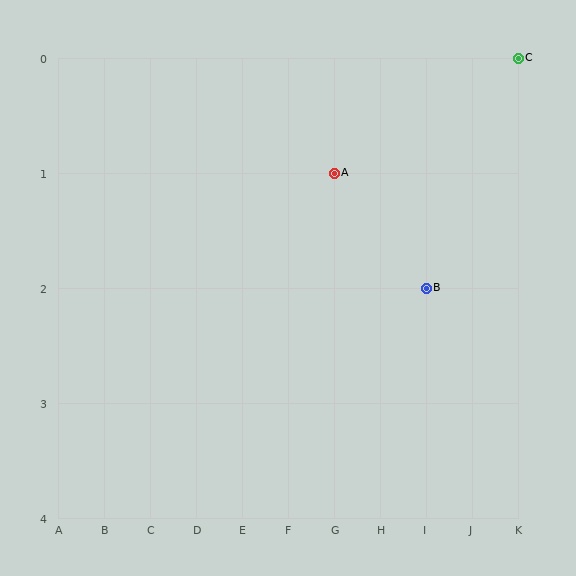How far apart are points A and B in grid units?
Points A and B are 2 columns and 1 row apart (about 2.2 grid units diagonally).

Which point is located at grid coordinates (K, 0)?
Point C is at (K, 0).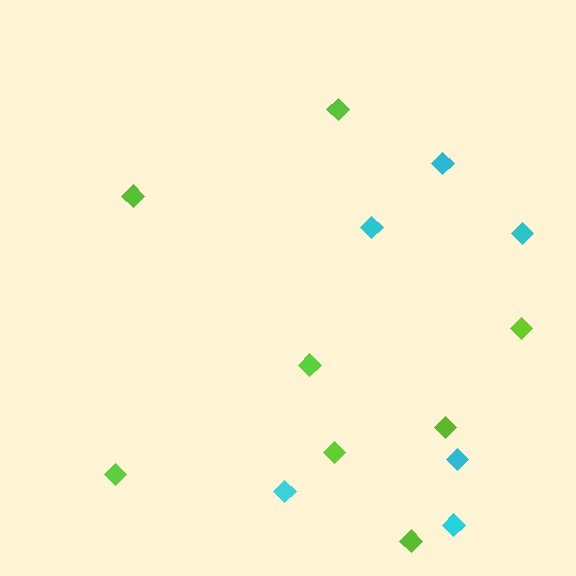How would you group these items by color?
There are 2 groups: one group of lime diamonds (8) and one group of cyan diamonds (6).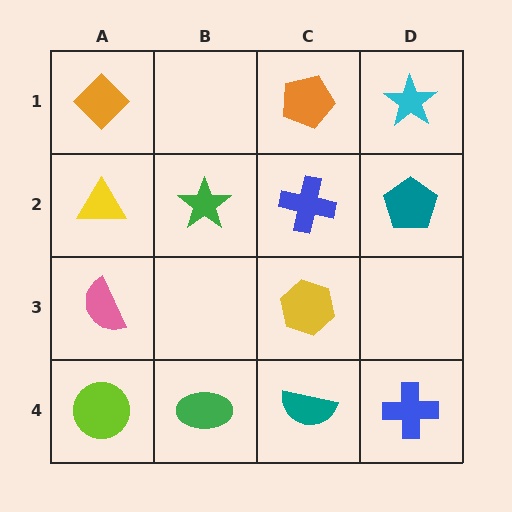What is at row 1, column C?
An orange pentagon.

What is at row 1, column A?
An orange diamond.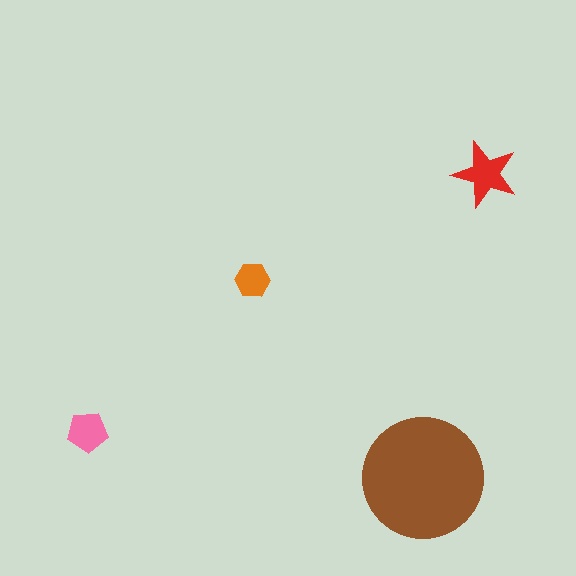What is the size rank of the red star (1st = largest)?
2nd.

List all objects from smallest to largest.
The orange hexagon, the pink pentagon, the red star, the brown circle.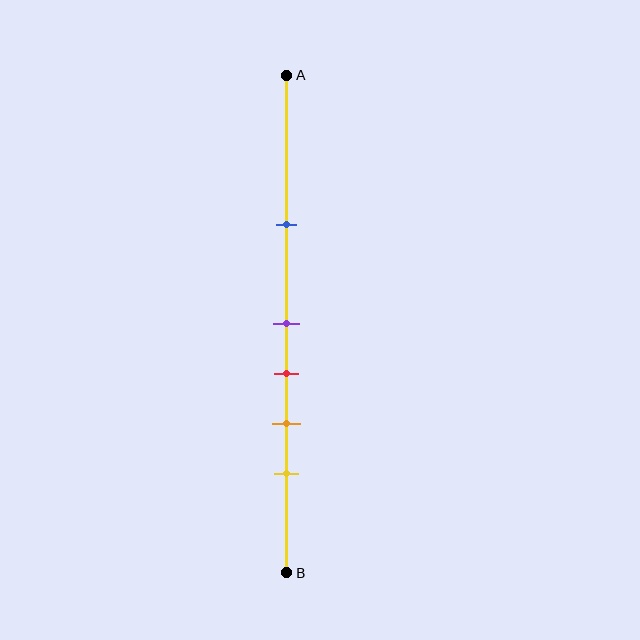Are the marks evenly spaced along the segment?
No, the marks are not evenly spaced.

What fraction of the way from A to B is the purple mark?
The purple mark is approximately 50% (0.5) of the way from A to B.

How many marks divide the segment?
There are 5 marks dividing the segment.